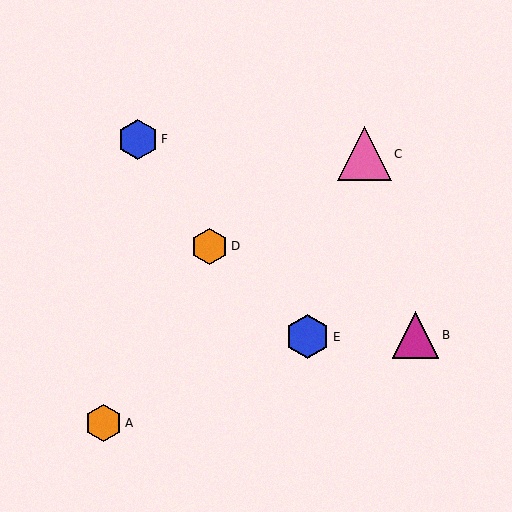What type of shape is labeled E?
Shape E is a blue hexagon.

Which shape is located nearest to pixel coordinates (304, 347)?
The blue hexagon (labeled E) at (308, 337) is nearest to that location.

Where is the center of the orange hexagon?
The center of the orange hexagon is at (104, 423).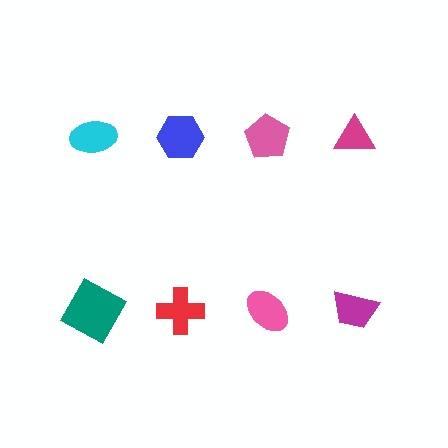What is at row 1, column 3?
A pink pentagon.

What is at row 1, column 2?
A blue hexagon.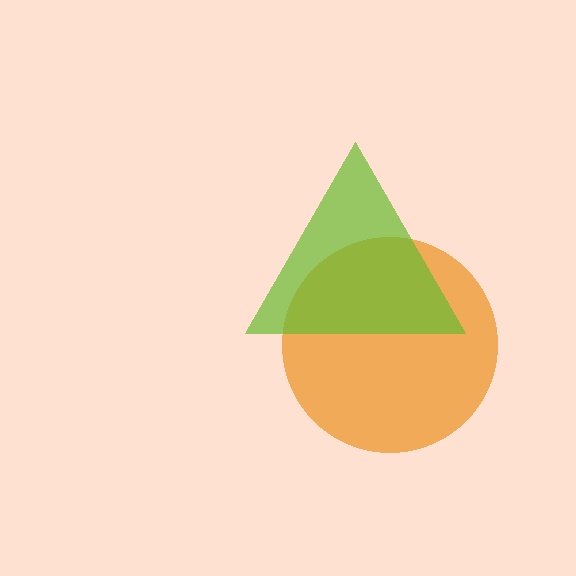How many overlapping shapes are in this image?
There are 2 overlapping shapes in the image.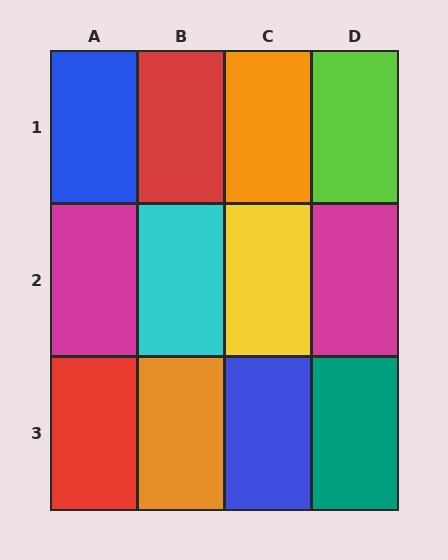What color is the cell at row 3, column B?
Orange.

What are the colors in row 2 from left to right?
Magenta, cyan, yellow, magenta.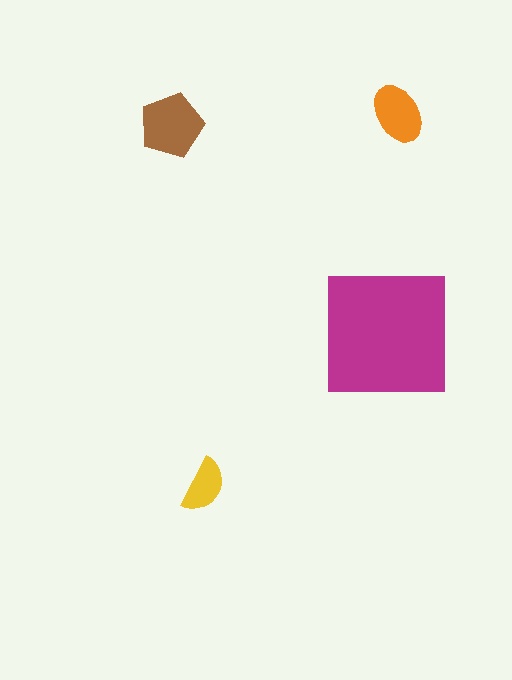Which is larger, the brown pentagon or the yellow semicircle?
The brown pentagon.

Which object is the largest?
The magenta square.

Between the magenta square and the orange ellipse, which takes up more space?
The magenta square.